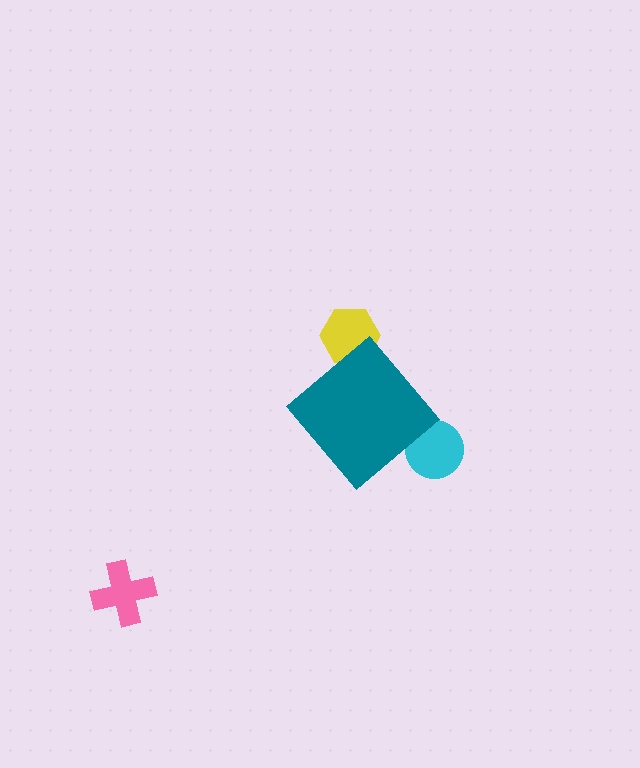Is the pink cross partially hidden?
No, the pink cross is fully visible.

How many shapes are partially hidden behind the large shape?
2 shapes are partially hidden.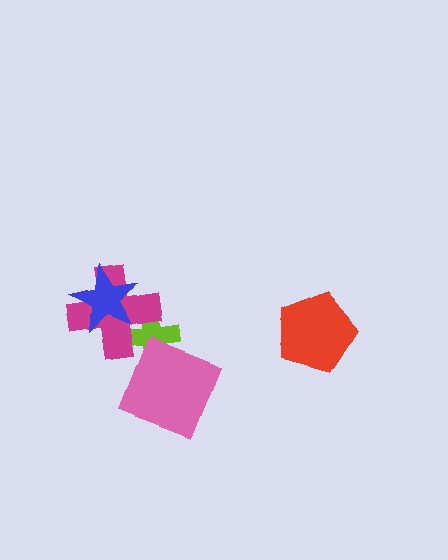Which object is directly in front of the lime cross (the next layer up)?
The magenta cross is directly in front of the lime cross.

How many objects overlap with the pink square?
1 object overlaps with the pink square.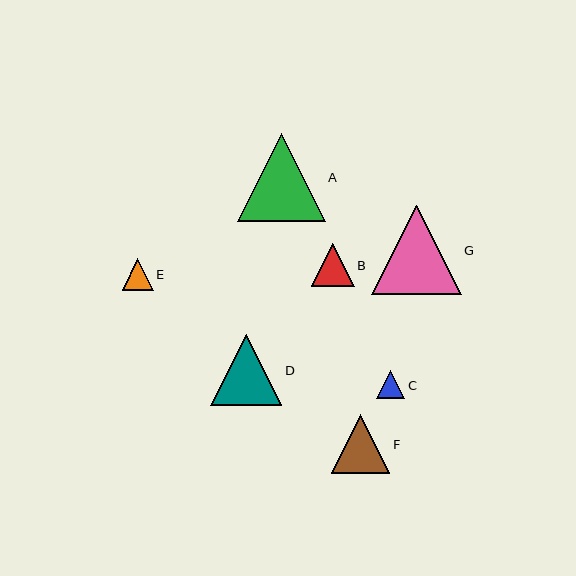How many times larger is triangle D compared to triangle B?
Triangle D is approximately 1.6 times the size of triangle B.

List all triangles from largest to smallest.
From largest to smallest: G, A, D, F, B, E, C.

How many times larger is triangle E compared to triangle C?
Triangle E is approximately 1.1 times the size of triangle C.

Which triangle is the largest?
Triangle G is the largest with a size of approximately 89 pixels.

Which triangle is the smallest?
Triangle C is the smallest with a size of approximately 28 pixels.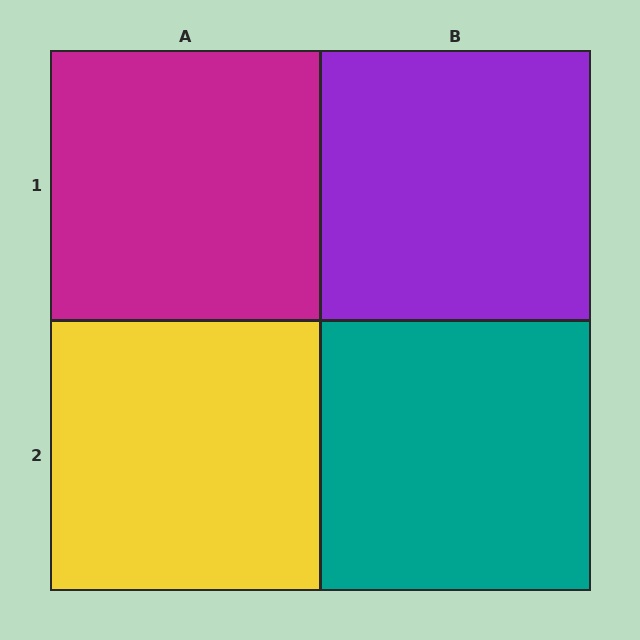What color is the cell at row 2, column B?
Teal.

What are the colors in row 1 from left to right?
Magenta, purple.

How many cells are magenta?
1 cell is magenta.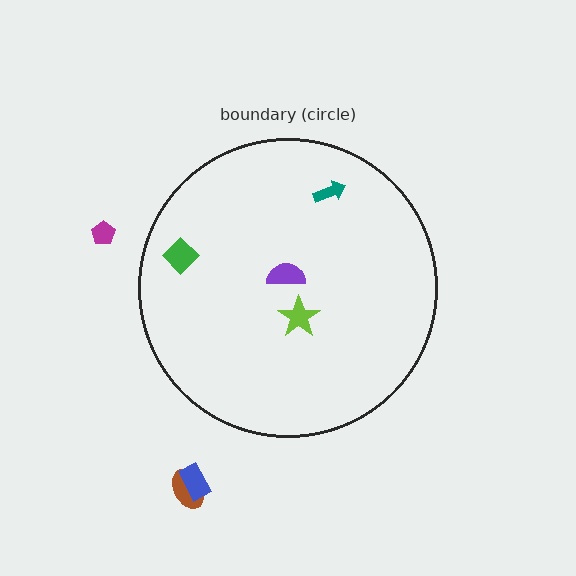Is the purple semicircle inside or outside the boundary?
Inside.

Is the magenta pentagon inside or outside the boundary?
Outside.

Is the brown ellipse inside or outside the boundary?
Outside.